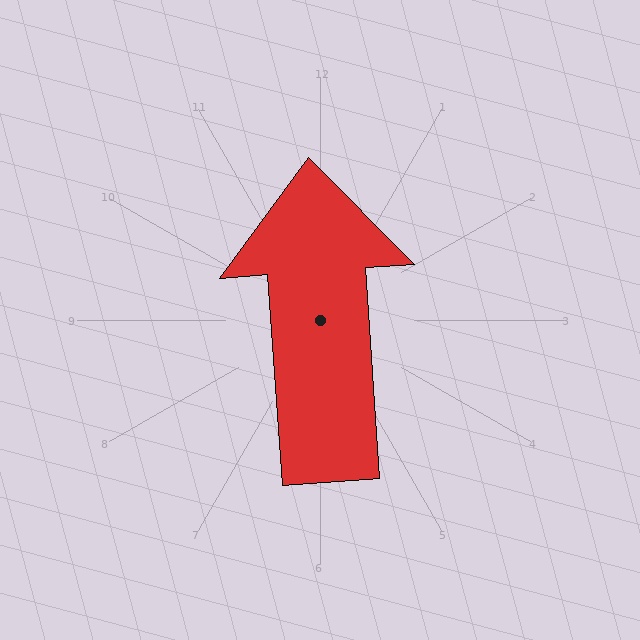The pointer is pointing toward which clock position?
Roughly 12 o'clock.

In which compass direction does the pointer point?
North.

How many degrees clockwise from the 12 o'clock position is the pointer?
Approximately 356 degrees.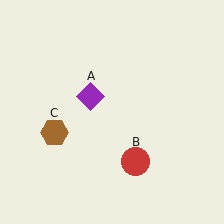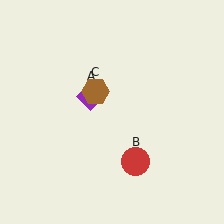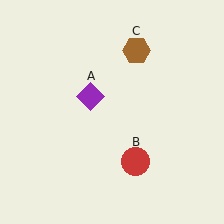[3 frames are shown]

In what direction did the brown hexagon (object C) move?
The brown hexagon (object C) moved up and to the right.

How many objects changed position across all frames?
1 object changed position: brown hexagon (object C).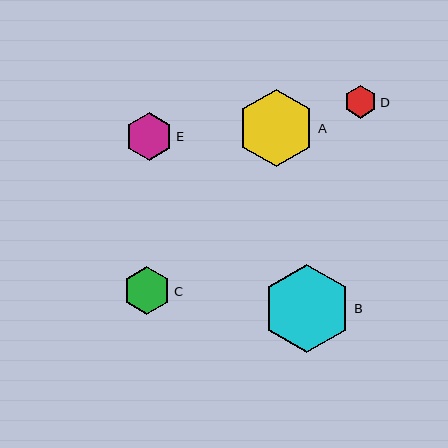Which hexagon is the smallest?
Hexagon D is the smallest with a size of approximately 33 pixels.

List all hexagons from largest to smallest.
From largest to smallest: B, A, C, E, D.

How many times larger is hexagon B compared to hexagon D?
Hexagon B is approximately 2.7 times the size of hexagon D.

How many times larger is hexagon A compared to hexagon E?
Hexagon A is approximately 1.6 times the size of hexagon E.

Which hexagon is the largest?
Hexagon B is the largest with a size of approximately 88 pixels.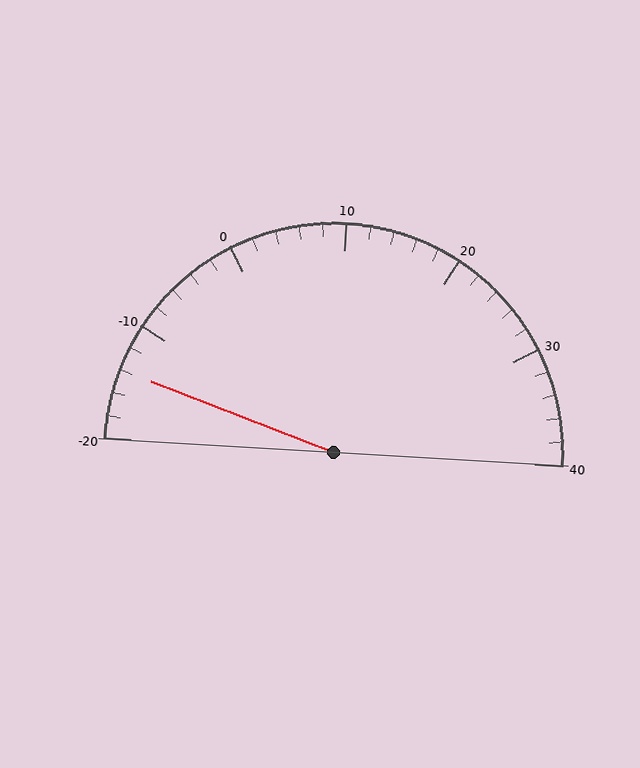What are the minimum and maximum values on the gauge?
The gauge ranges from -20 to 40.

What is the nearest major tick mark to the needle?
The nearest major tick mark is -10.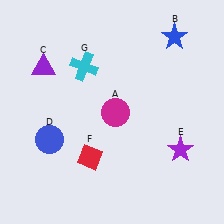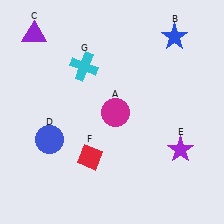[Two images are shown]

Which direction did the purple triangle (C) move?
The purple triangle (C) moved up.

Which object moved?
The purple triangle (C) moved up.